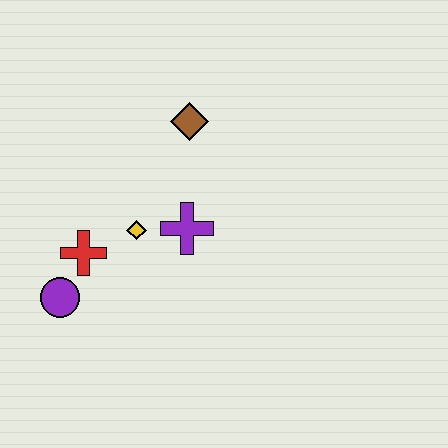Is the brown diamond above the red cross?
Yes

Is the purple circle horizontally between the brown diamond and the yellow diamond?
No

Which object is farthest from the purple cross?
The purple circle is farthest from the purple cross.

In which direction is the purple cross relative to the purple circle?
The purple cross is to the right of the purple circle.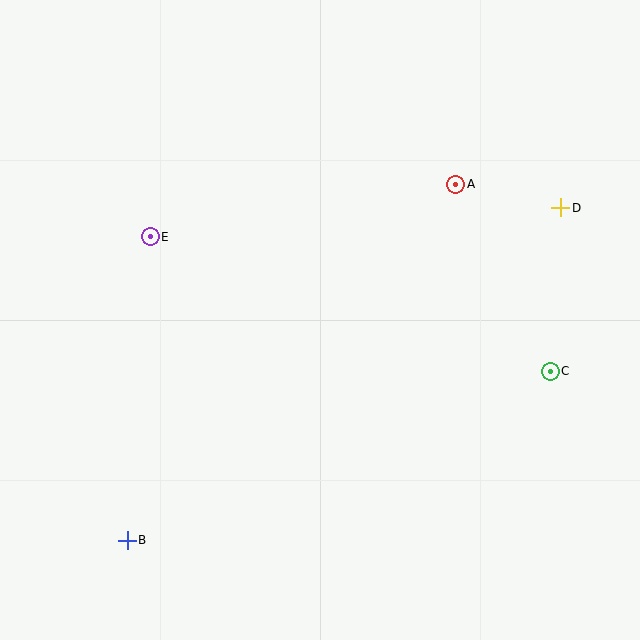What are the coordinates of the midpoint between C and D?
The midpoint between C and D is at (556, 290).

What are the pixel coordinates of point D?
Point D is at (561, 208).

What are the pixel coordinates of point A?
Point A is at (456, 184).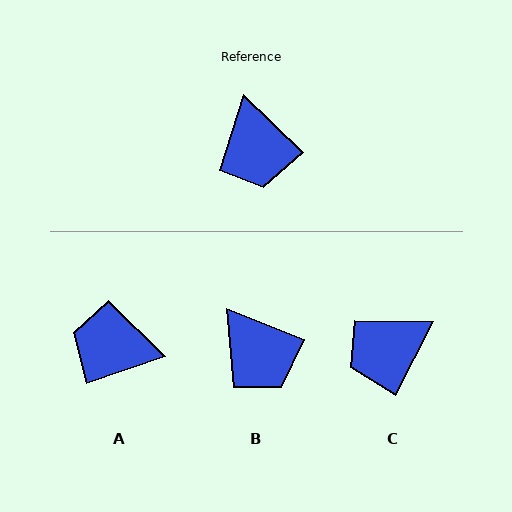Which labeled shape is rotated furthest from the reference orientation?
A, about 117 degrees away.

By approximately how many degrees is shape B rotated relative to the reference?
Approximately 23 degrees counter-clockwise.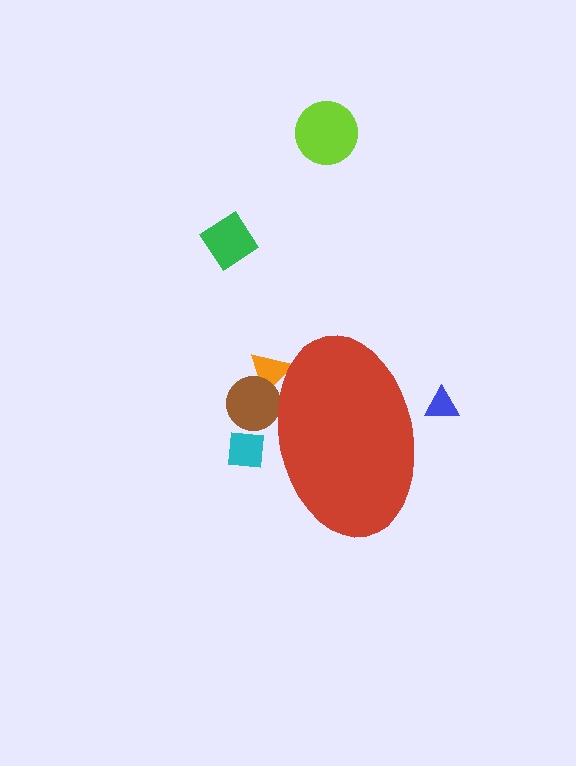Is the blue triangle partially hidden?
Yes, the blue triangle is partially hidden behind the red ellipse.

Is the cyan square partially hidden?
Yes, the cyan square is partially hidden behind the red ellipse.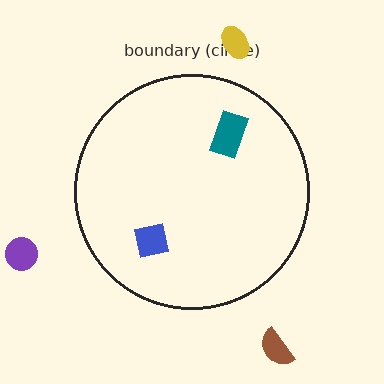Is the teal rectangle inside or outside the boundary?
Inside.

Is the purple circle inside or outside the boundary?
Outside.